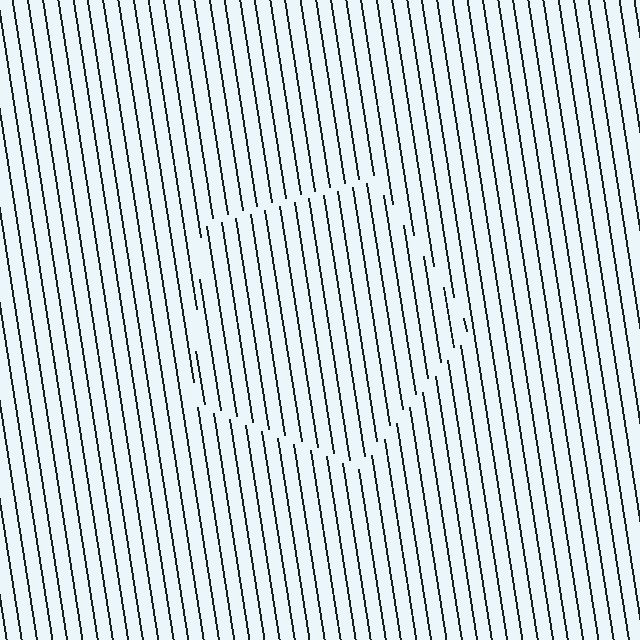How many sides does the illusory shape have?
5 sides — the line-ends trace a pentagon.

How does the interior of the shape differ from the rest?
The interior of the shape contains the same grating, shifted by half a period — the contour is defined by the phase discontinuity where line-ends from the inner and outer gratings abut.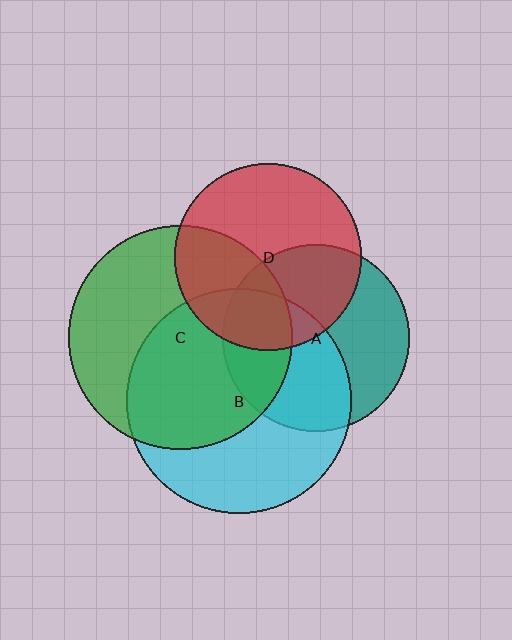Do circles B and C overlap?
Yes.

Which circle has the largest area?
Circle B (cyan).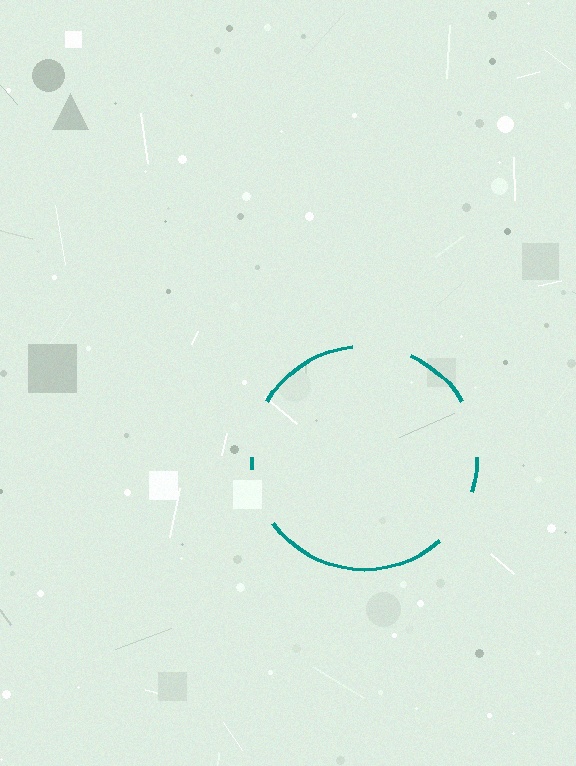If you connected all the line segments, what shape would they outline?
They would outline a circle.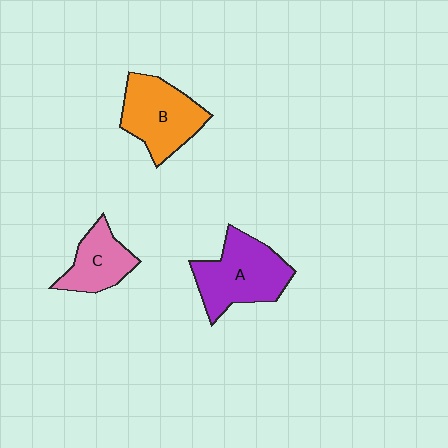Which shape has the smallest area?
Shape C (pink).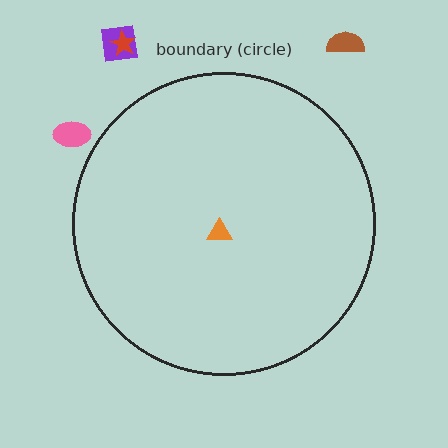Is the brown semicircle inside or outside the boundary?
Outside.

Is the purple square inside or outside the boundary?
Outside.